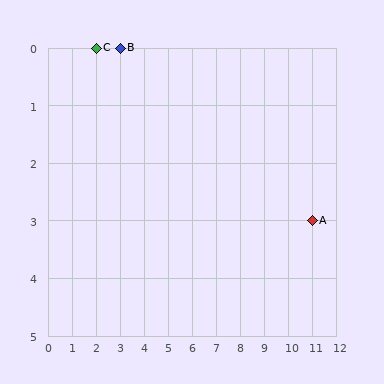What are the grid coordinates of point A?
Point A is at grid coordinates (11, 3).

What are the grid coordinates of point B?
Point B is at grid coordinates (3, 0).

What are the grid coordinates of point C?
Point C is at grid coordinates (2, 0).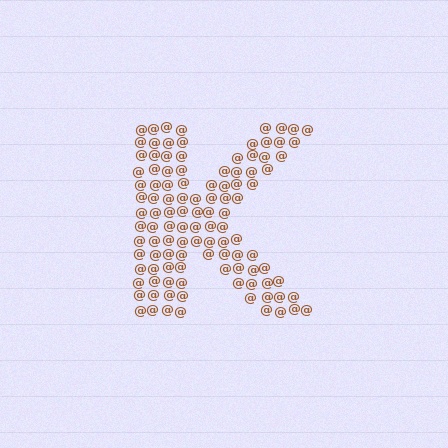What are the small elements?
The small elements are at signs.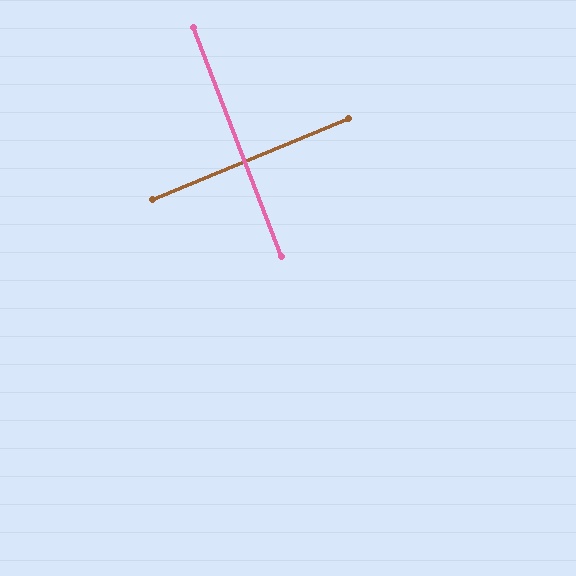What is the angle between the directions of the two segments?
Approximately 89 degrees.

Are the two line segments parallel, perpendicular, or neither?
Perpendicular — they meet at approximately 89°.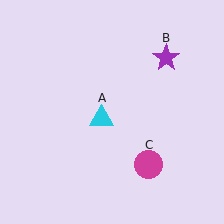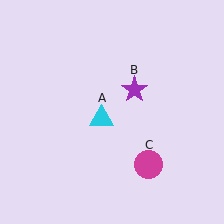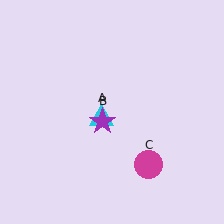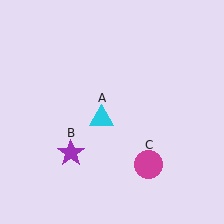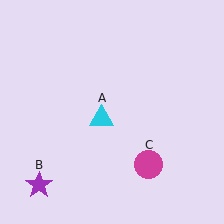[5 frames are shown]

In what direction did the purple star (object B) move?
The purple star (object B) moved down and to the left.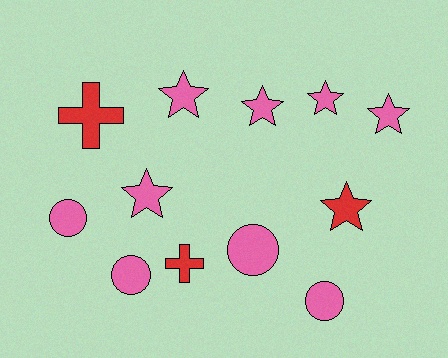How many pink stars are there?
There are 5 pink stars.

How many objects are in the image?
There are 12 objects.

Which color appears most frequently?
Pink, with 9 objects.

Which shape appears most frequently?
Star, with 6 objects.